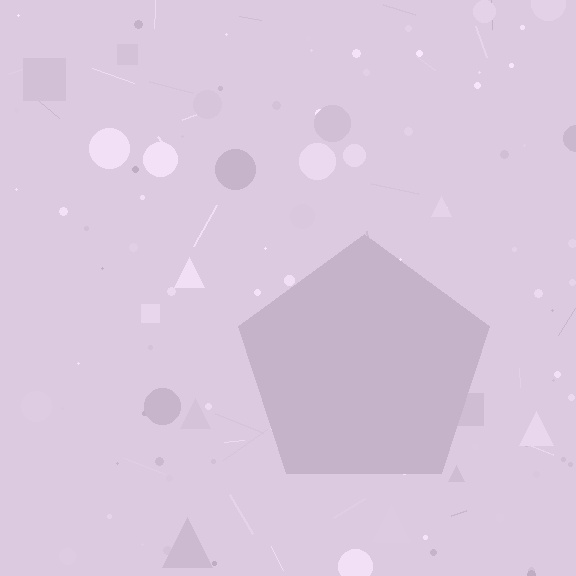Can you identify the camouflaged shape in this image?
The camouflaged shape is a pentagon.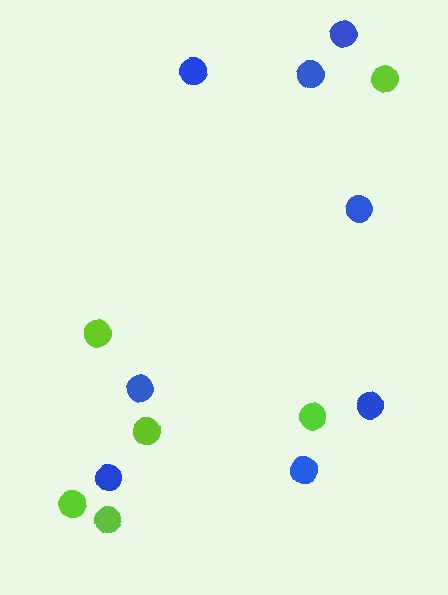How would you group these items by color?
There are 2 groups: one group of blue circles (8) and one group of lime circles (6).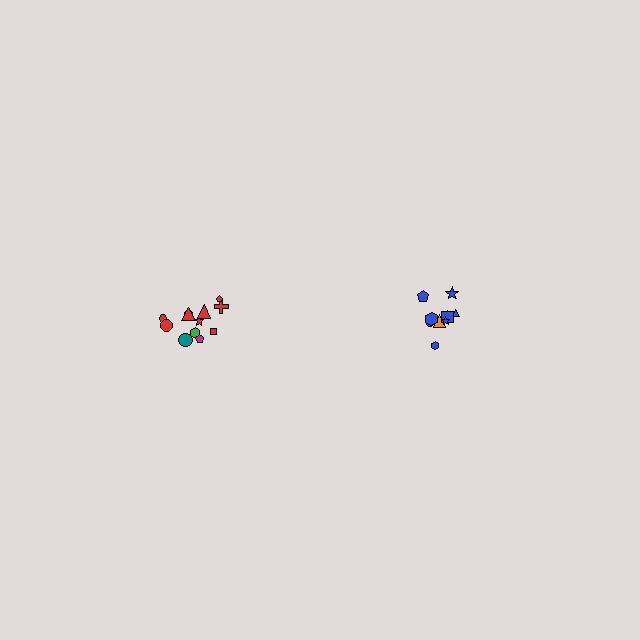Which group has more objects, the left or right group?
The left group.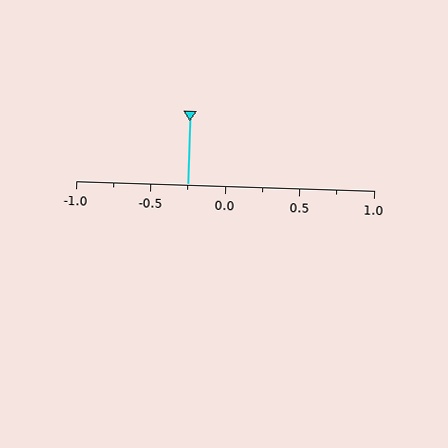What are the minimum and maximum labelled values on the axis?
The axis runs from -1.0 to 1.0.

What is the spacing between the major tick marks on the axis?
The major ticks are spaced 0.5 apart.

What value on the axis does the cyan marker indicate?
The marker indicates approximately -0.25.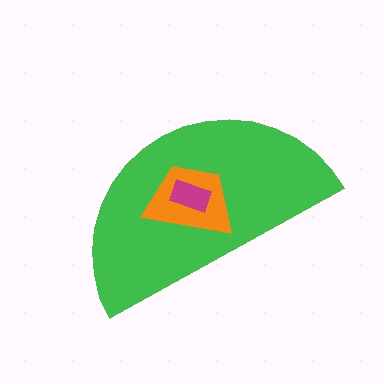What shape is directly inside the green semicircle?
The orange trapezoid.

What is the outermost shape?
The green semicircle.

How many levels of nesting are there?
3.